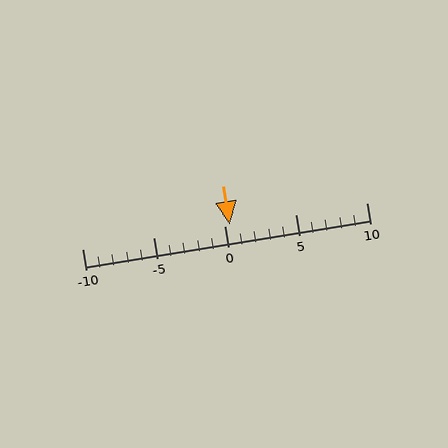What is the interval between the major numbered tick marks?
The major tick marks are spaced 5 units apart.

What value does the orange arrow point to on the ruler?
The orange arrow points to approximately 0.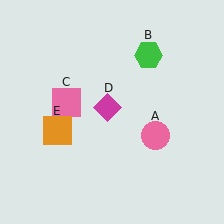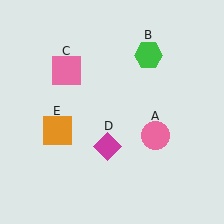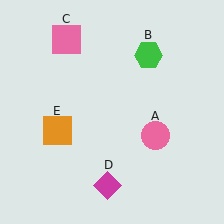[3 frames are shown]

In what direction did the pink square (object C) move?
The pink square (object C) moved up.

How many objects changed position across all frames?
2 objects changed position: pink square (object C), magenta diamond (object D).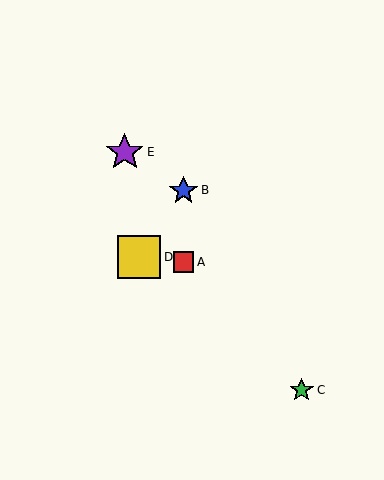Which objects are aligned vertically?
Objects A, B are aligned vertically.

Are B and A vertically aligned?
Yes, both are at x≈184.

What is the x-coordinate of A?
Object A is at x≈184.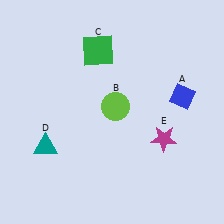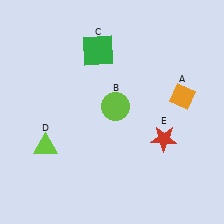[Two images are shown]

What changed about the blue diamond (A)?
In Image 1, A is blue. In Image 2, it changed to orange.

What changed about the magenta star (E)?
In Image 1, E is magenta. In Image 2, it changed to red.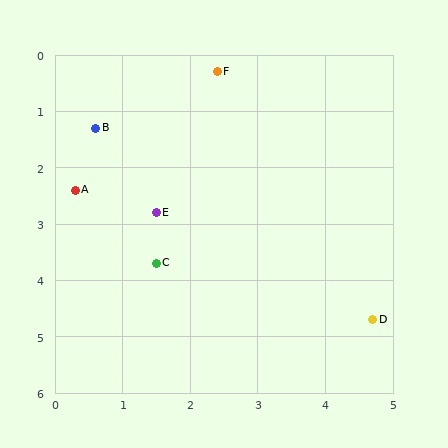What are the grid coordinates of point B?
Point B is at approximately (0.6, 1.3).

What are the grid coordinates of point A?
Point A is at approximately (0.3, 2.4).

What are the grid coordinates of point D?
Point D is at approximately (4.7, 4.7).